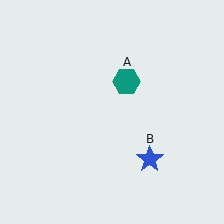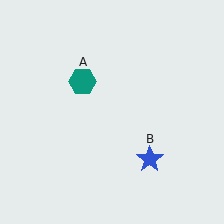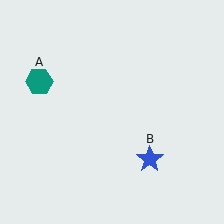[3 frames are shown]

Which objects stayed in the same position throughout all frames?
Blue star (object B) remained stationary.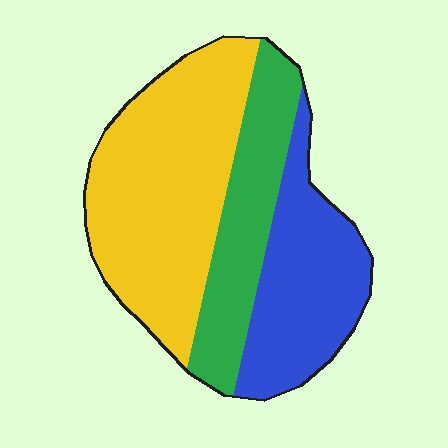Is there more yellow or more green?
Yellow.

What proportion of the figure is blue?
Blue covers 29% of the figure.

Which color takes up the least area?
Green, at roughly 25%.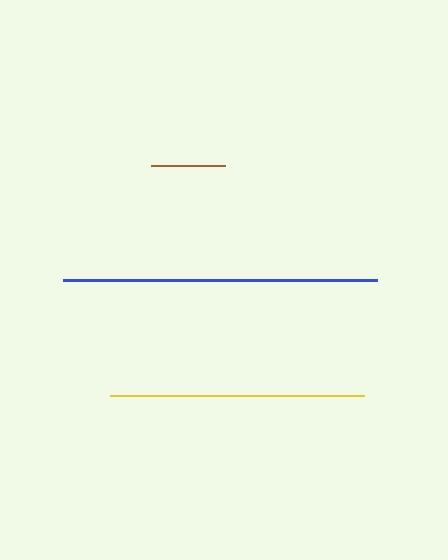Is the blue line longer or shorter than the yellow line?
The blue line is longer than the yellow line.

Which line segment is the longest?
The blue line is the longest at approximately 314 pixels.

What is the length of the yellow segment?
The yellow segment is approximately 254 pixels long.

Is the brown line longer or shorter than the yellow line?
The yellow line is longer than the brown line.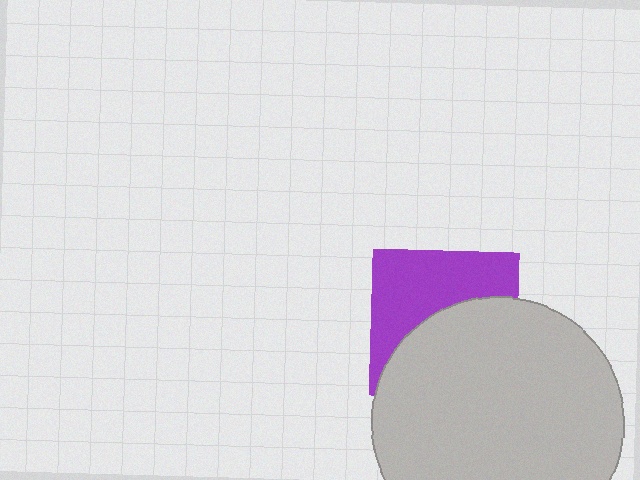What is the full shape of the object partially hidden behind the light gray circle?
The partially hidden object is a purple square.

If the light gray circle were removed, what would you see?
You would see the complete purple square.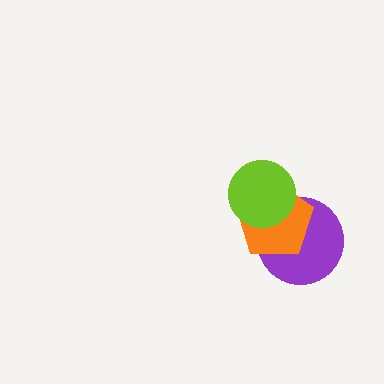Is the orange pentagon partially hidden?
Yes, it is partially covered by another shape.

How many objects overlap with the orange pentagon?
2 objects overlap with the orange pentagon.